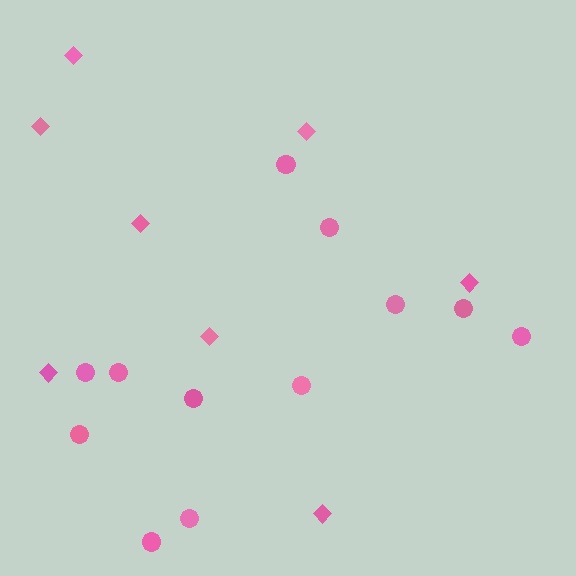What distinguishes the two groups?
There are 2 groups: one group of circles (12) and one group of diamonds (8).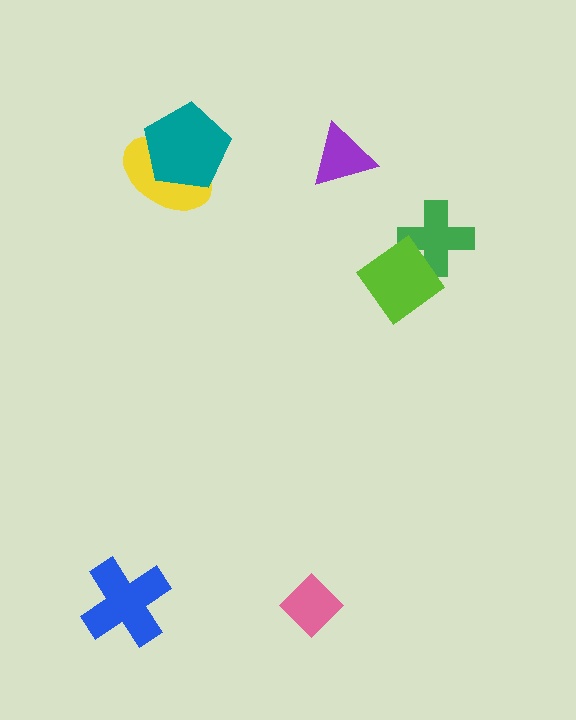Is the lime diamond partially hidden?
No, no other shape covers it.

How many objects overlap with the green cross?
1 object overlaps with the green cross.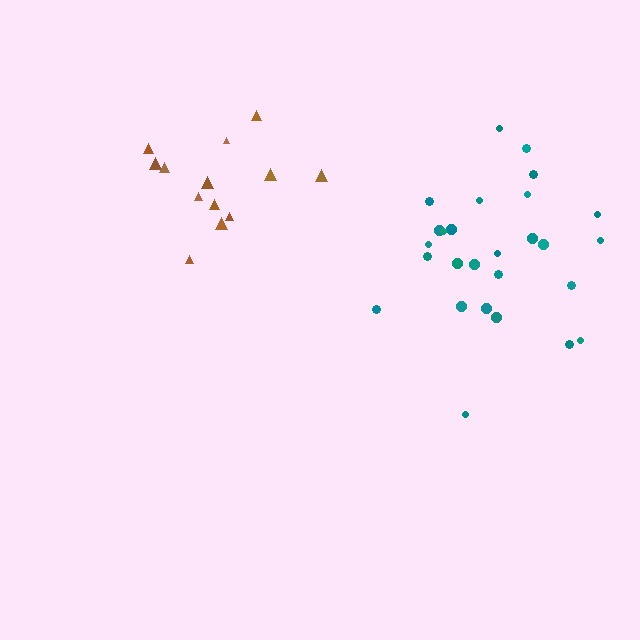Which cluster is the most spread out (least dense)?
Brown.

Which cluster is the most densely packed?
Teal.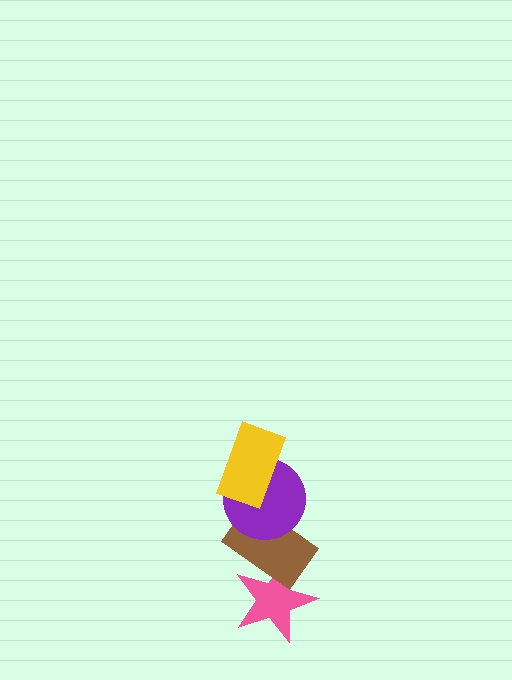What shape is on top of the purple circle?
The yellow rectangle is on top of the purple circle.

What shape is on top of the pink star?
The brown rectangle is on top of the pink star.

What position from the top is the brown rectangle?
The brown rectangle is 3rd from the top.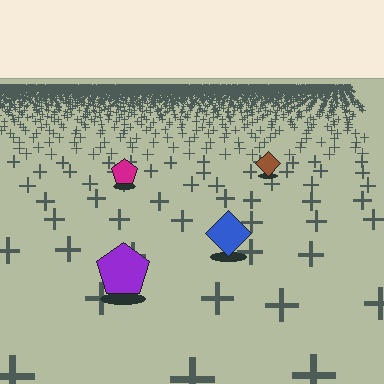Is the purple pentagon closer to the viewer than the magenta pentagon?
Yes. The purple pentagon is closer — you can tell from the texture gradient: the ground texture is coarser near it.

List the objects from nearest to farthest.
From nearest to farthest: the purple pentagon, the blue diamond, the magenta pentagon, the brown diamond.